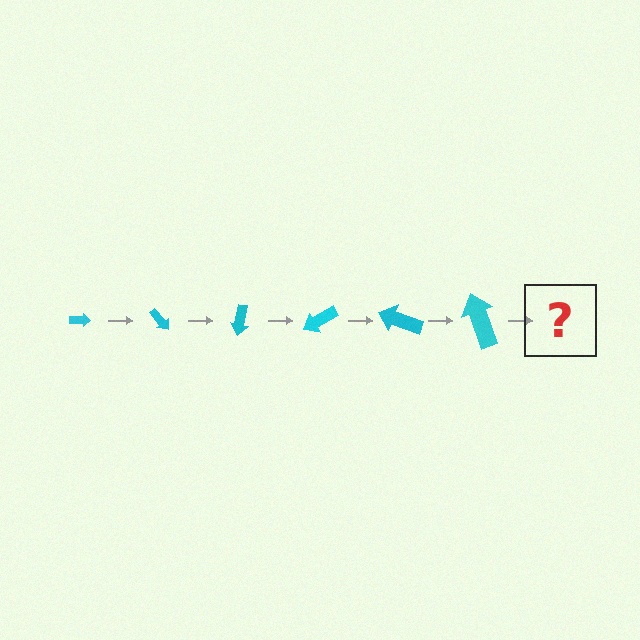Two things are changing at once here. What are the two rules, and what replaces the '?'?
The two rules are that the arrow grows larger each step and it rotates 50 degrees each step. The '?' should be an arrow, larger than the previous one and rotated 300 degrees from the start.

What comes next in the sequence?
The next element should be an arrow, larger than the previous one and rotated 300 degrees from the start.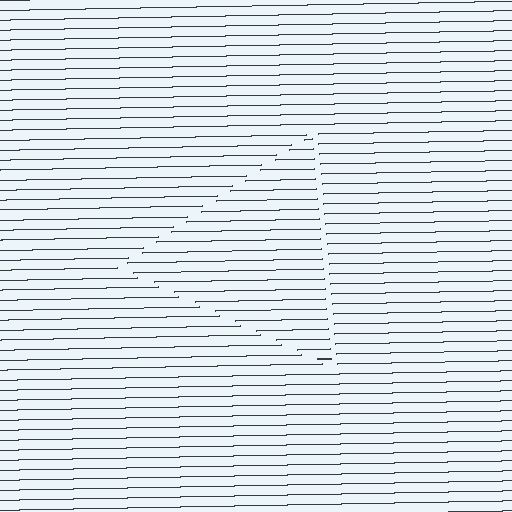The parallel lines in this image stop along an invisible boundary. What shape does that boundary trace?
An illusory triangle. The interior of the shape contains the same grating, shifted by half a period — the contour is defined by the phase discontinuity where line-ends from the inner and outer gratings abut.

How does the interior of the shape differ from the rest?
The interior of the shape contains the same grating, shifted by half a period — the contour is defined by the phase discontinuity where line-ends from the inner and outer gratings abut.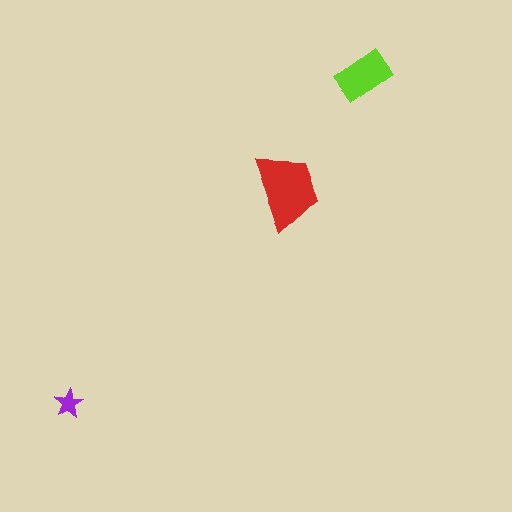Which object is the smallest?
The purple star.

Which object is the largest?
The red trapezoid.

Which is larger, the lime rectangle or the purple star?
The lime rectangle.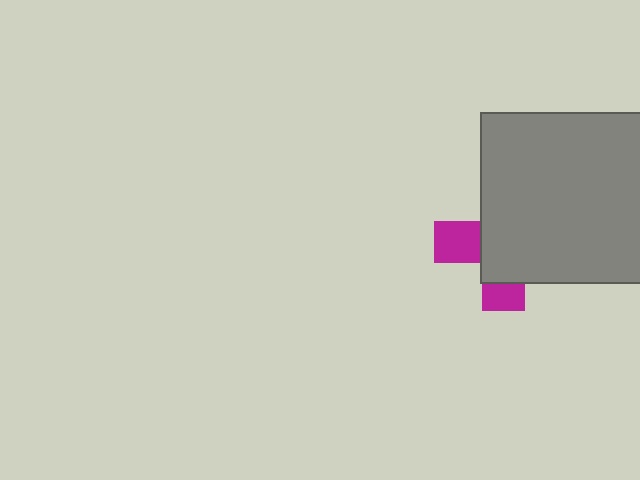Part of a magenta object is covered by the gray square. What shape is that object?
It is a cross.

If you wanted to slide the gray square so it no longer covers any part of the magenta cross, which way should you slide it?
Slide it right — that is the most direct way to separate the two shapes.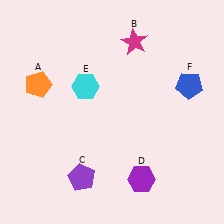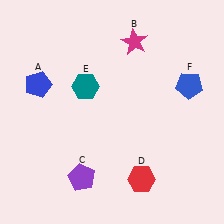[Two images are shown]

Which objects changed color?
A changed from orange to blue. D changed from purple to red. E changed from cyan to teal.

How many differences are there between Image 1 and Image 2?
There are 3 differences between the two images.